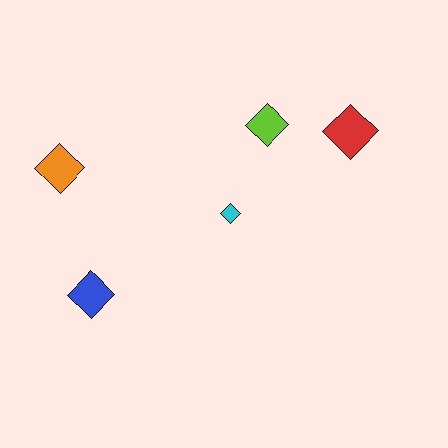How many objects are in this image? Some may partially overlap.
There are 5 objects.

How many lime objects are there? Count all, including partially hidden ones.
There is 1 lime object.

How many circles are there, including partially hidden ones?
There are no circles.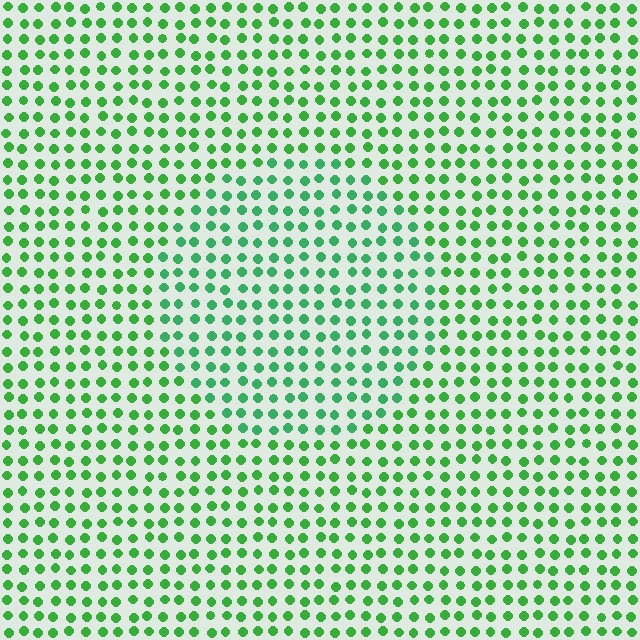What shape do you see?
I see a circle.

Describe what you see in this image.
The image is filled with small green elements in a uniform arrangement. A circle-shaped region is visible where the elements are tinted to a slightly different hue, forming a subtle color boundary.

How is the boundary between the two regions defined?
The boundary is defined purely by a slight shift in hue (about 20 degrees). Spacing, size, and orientation are identical on both sides.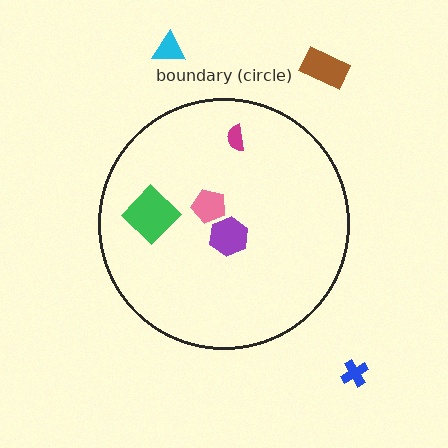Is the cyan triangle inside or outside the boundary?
Outside.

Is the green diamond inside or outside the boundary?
Inside.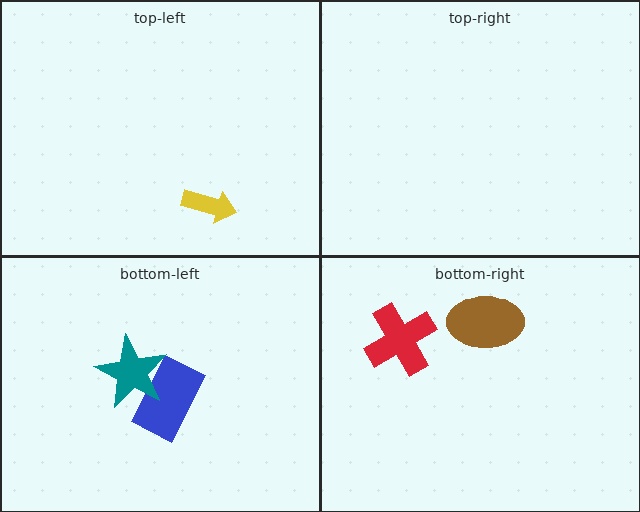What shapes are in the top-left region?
The yellow arrow.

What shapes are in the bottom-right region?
The red cross, the brown ellipse.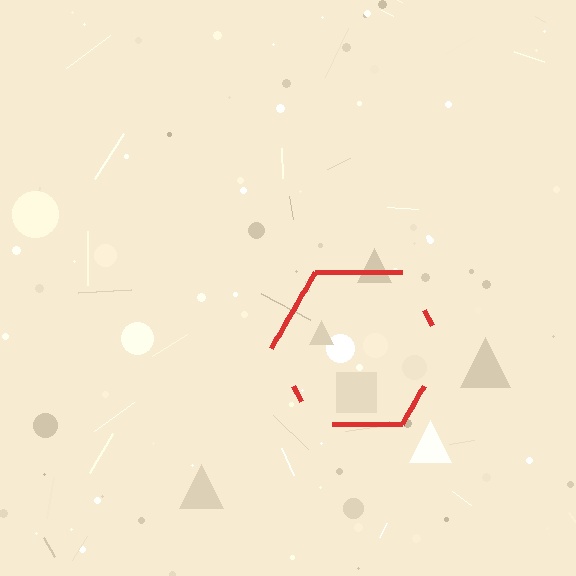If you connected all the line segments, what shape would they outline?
They would outline a hexagon.